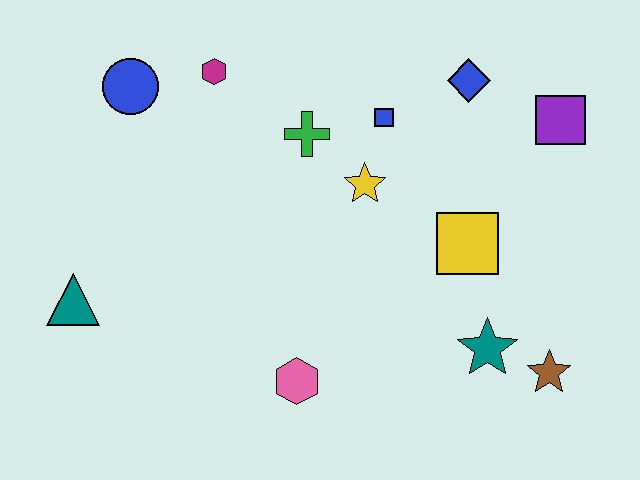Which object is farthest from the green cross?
The brown star is farthest from the green cross.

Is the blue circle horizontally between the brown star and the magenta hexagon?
No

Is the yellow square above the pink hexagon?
Yes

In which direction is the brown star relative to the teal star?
The brown star is to the right of the teal star.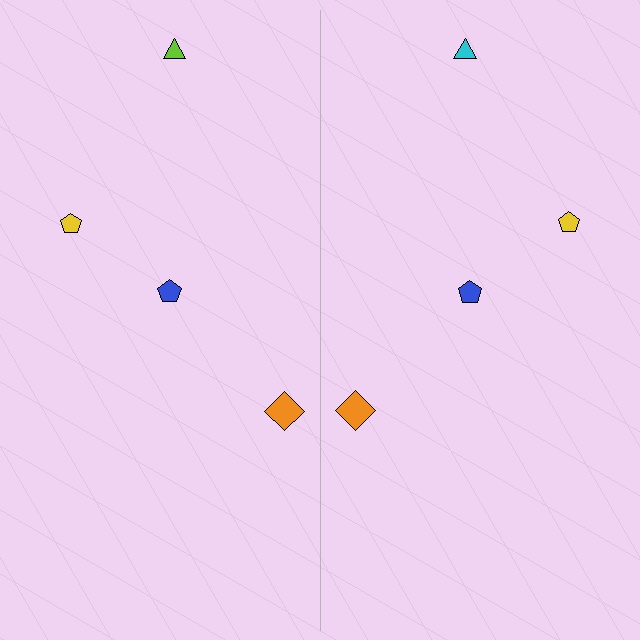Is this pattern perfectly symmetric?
No, the pattern is not perfectly symmetric. The cyan triangle on the right side breaks the symmetry — its mirror counterpart is lime.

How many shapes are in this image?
There are 8 shapes in this image.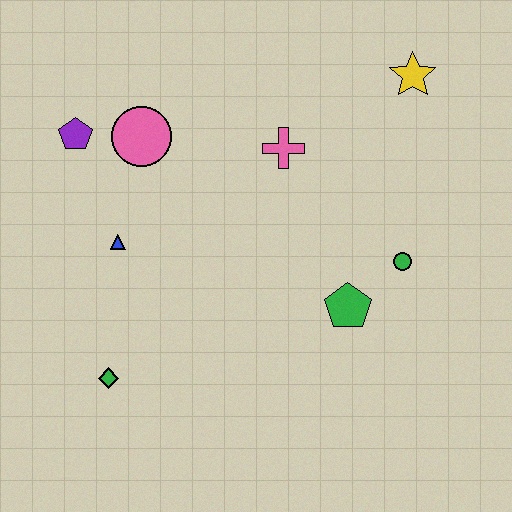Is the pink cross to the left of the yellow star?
Yes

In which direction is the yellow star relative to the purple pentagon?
The yellow star is to the right of the purple pentagon.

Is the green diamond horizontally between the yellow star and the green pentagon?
No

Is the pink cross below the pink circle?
Yes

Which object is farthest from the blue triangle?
The yellow star is farthest from the blue triangle.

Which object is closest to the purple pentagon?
The pink circle is closest to the purple pentagon.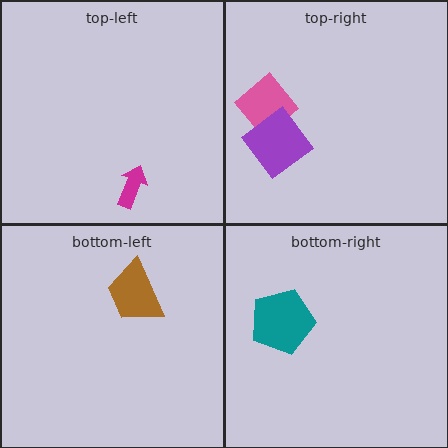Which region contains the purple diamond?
The top-right region.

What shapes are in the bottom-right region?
The teal pentagon.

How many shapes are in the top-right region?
2.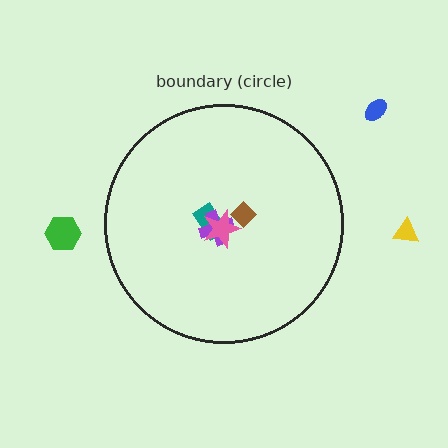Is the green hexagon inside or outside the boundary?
Outside.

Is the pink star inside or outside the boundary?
Inside.